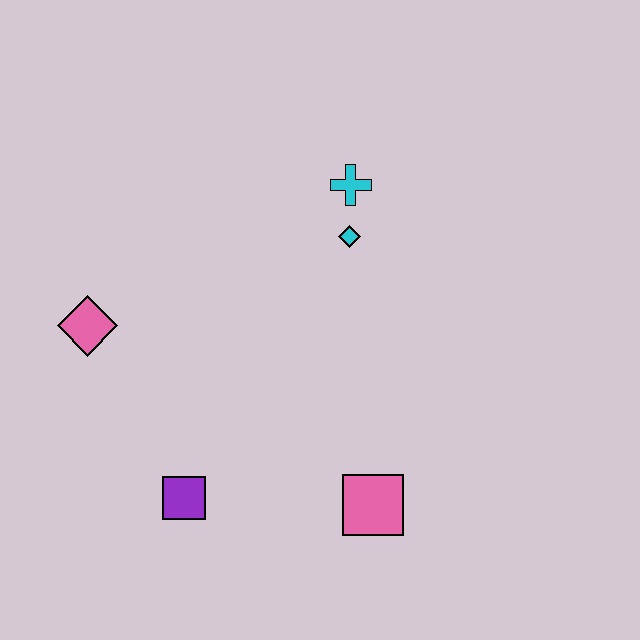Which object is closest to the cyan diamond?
The cyan cross is closest to the cyan diamond.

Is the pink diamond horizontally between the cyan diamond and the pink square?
No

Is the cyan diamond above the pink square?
Yes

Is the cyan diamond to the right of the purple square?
Yes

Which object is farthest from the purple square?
The cyan cross is farthest from the purple square.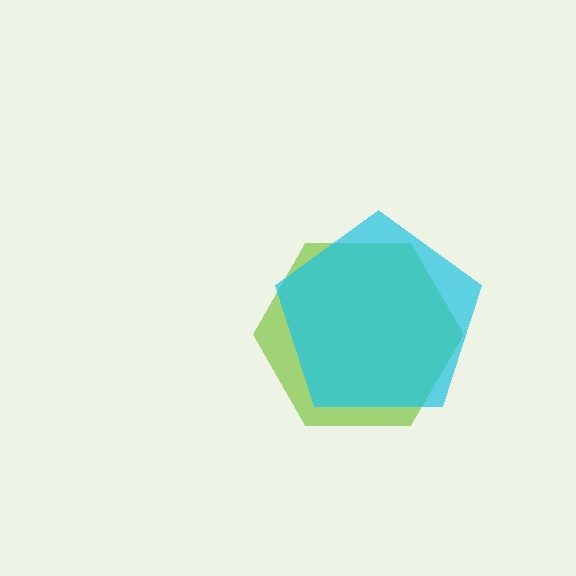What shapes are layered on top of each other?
The layered shapes are: a lime hexagon, a cyan pentagon.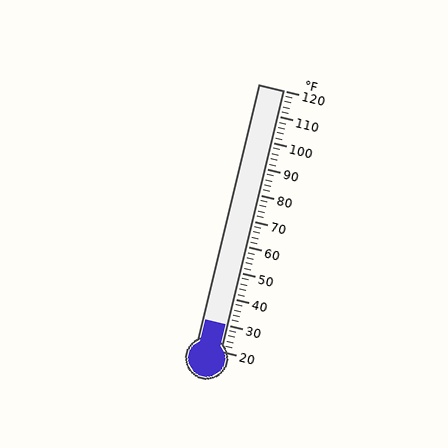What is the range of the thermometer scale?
The thermometer scale ranges from 20°F to 120°F.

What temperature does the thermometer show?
The thermometer shows approximately 30°F.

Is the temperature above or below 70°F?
The temperature is below 70°F.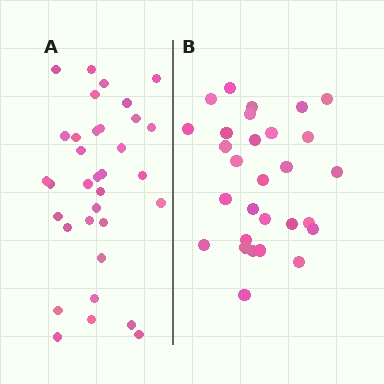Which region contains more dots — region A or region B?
Region A (the left region) has more dots.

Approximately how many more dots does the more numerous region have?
Region A has about 5 more dots than region B.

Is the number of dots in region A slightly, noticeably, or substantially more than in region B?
Region A has only slightly more — the two regions are fairly close. The ratio is roughly 1.2 to 1.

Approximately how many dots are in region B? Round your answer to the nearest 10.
About 30 dots. (The exact count is 29, which rounds to 30.)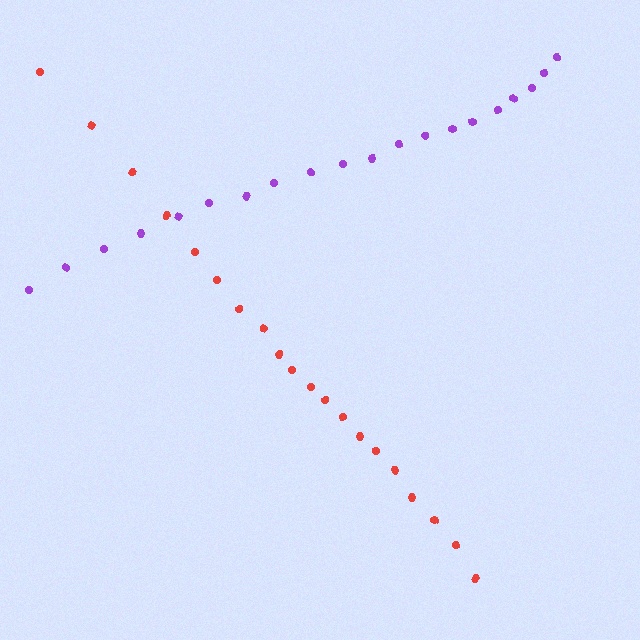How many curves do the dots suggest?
There are 2 distinct paths.